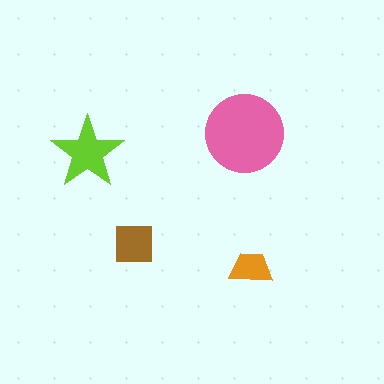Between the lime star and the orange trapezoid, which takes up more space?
The lime star.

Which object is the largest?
The pink circle.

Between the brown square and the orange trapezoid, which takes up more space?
The brown square.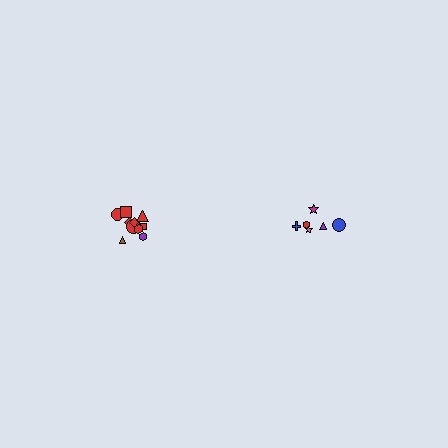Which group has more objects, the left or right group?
The left group.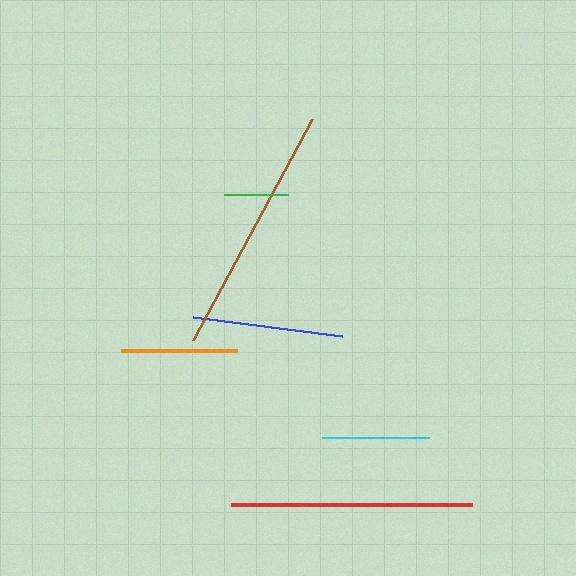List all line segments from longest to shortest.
From longest to shortest: brown, red, blue, orange, cyan, green.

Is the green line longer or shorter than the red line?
The red line is longer than the green line.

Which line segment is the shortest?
The green line is the shortest at approximately 64 pixels.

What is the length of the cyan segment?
The cyan segment is approximately 107 pixels long.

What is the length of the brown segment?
The brown segment is approximately 250 pixels long.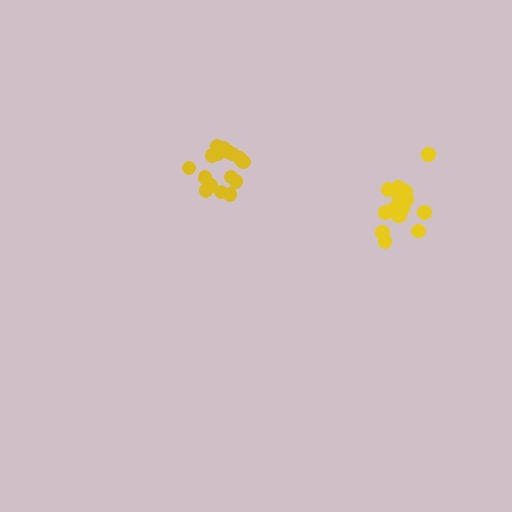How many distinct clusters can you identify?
There are 2 distinct clusters.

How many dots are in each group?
Group 1: 17 dots, Group 2: 16 dots (33 total).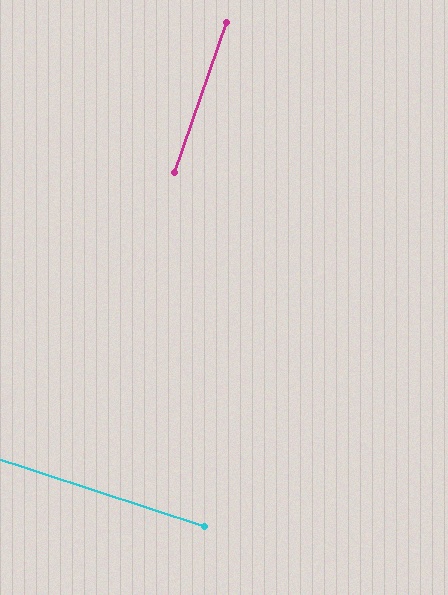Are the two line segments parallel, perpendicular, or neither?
Perpendicular — they meet at approximately 89°.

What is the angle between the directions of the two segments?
Approximately 89 degrees.